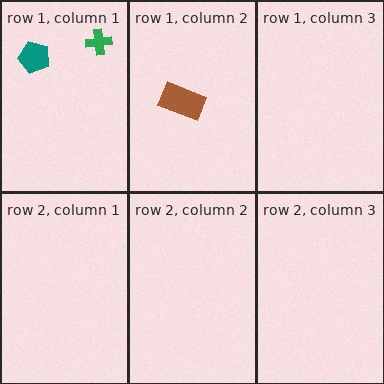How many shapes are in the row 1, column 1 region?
2.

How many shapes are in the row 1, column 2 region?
1.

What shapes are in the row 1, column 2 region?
The brown rectangle.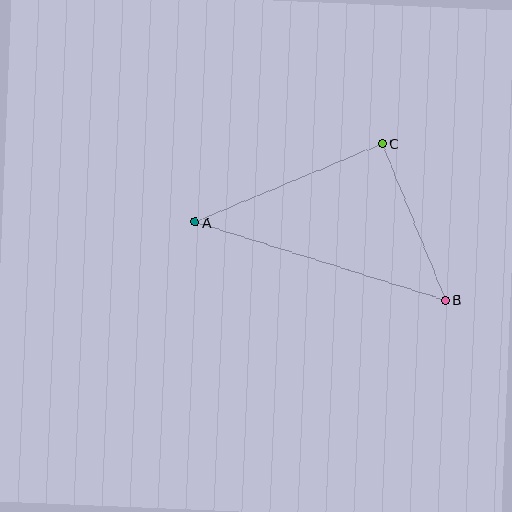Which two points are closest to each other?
Points B and C are closest to each other.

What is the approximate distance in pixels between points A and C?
The distance between A and C is approximately 203 pixels.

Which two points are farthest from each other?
Points A and B are farthest from each other.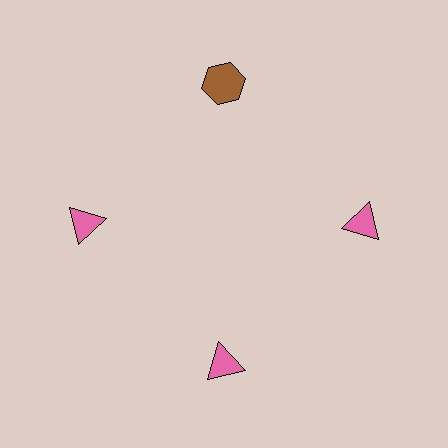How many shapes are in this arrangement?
There are 4 shapes arranged in a ring pattern.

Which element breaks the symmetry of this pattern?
The brown hexagon at roughly the 12 o'clock position breaks the symmetry. All other shapes are pink triangles.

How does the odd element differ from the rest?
It differs in both color (brown instead of pink) and shape (hexagon instead of triangle).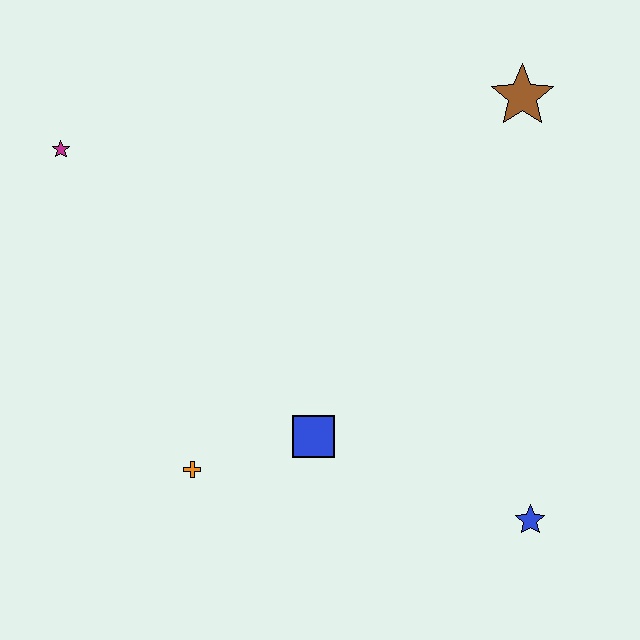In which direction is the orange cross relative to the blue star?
The orange cross is to the left of the blue star.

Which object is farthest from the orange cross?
The brown star is farthest from the orange cross.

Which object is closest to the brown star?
The blue square is closest to the brown star.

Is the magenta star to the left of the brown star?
Yes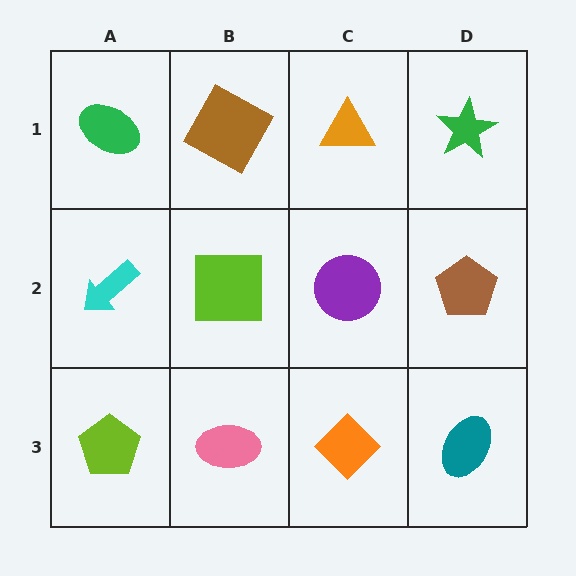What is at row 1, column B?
A brown square.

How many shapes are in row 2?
4 shapes.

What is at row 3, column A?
A lime pentagon.